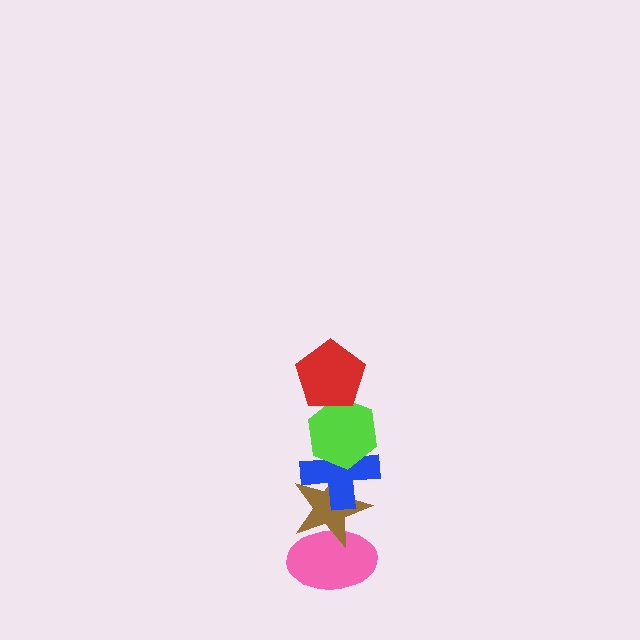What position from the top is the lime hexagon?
The lime hexagon is 2nd from the top.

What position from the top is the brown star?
The brown star is 4th from the top.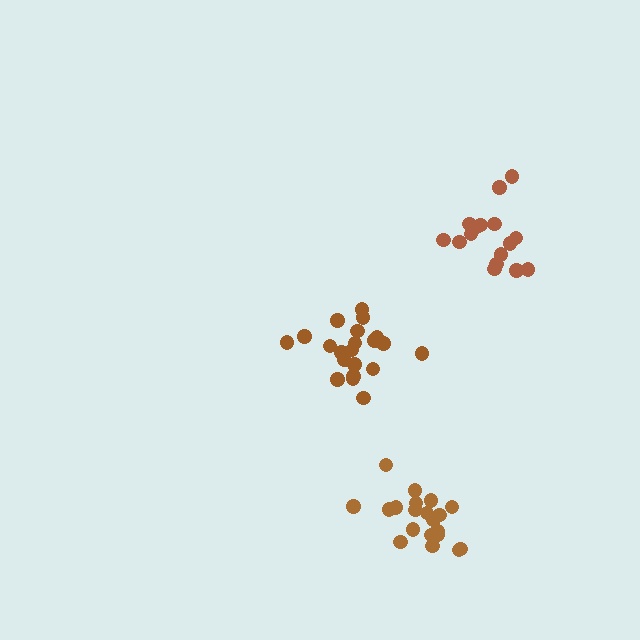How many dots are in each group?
Group 1: 21 dots, Group 2: 16 dots, Group 3: 20 dots (57 total).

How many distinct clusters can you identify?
There are 3 distinct clusters.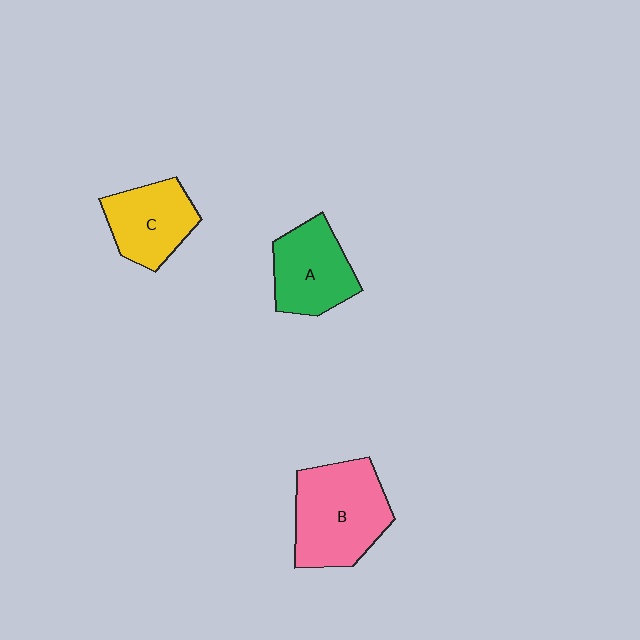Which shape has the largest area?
Shape B (pink).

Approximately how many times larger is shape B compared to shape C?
Approximately 1.4 times.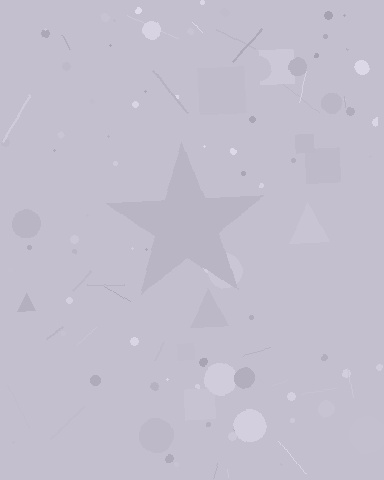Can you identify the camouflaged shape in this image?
The camouflaged shape is a star.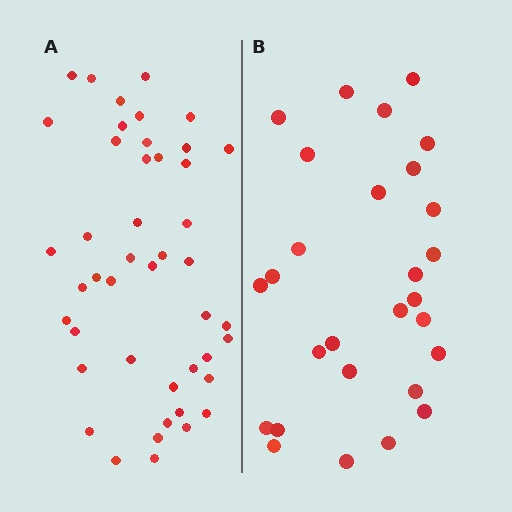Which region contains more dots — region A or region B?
Region A (the left region) has more dots.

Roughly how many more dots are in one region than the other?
Region A has approximately 15 more dots than region B.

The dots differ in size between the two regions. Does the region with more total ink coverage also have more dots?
No. Region B has more total ink coverage because its dots are larger, but region A actually contains more individual dots. Total area can be misleading — the number of items is what matters here.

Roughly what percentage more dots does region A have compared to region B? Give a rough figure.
About 60% more.